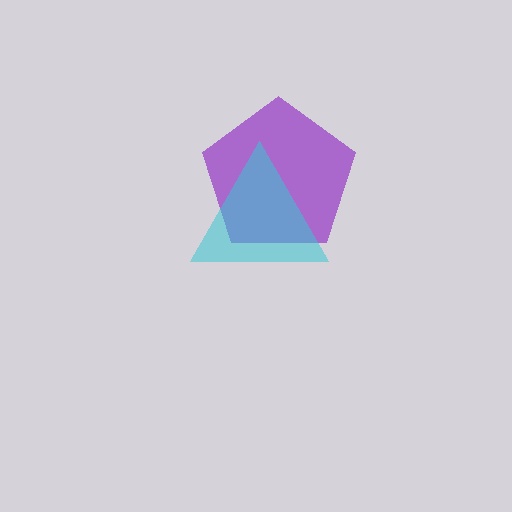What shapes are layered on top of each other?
The layered shapes are: a purple pentagon, a cyan triangle.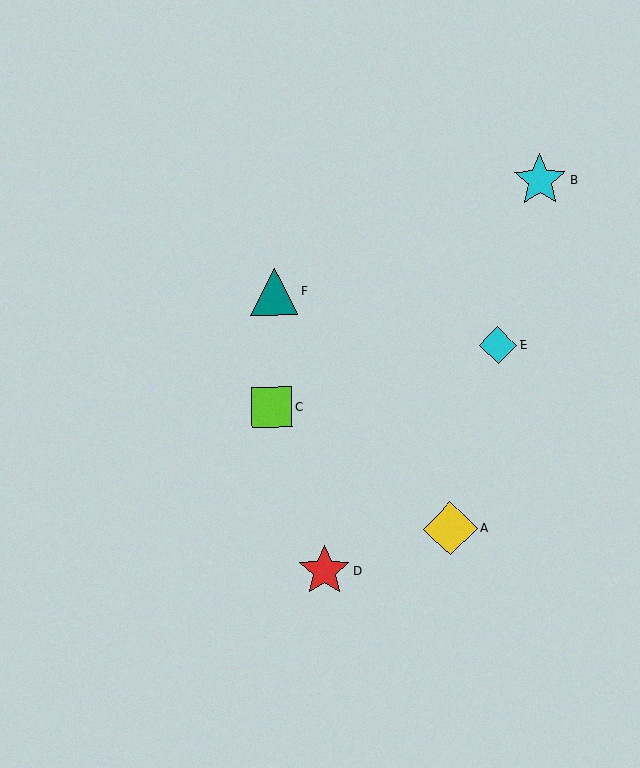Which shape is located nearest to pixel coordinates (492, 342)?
The cyan diamond (labeled E) at (498, 345) is nearest to that location.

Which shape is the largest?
The yellow diamond (labeled A) is the largest.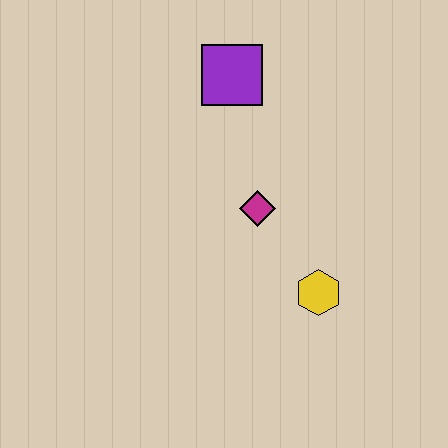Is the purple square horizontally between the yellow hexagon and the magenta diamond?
No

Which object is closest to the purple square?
The magenta diamond is closest to the purple square.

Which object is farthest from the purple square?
The yellow hexagon is farthest from the purple square.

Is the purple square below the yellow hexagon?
No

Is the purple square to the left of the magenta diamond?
Yes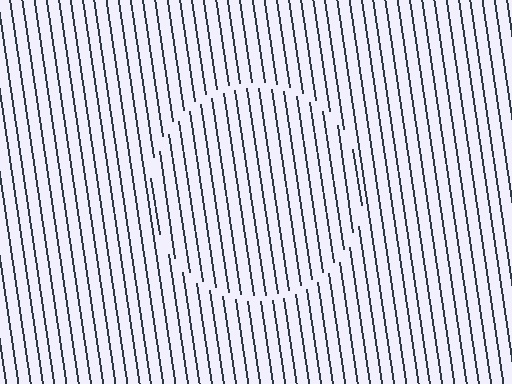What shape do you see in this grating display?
An illusory circle. The interior of the shape contains the same grating, shifted by half a period — the contour is defined by the phase discontinuity where line-ends from the inner and outer gratings abut.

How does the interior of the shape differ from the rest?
The interior of the shape contains the same grating, shifted by half a period — the contour is defined by the phase discontinuity where line-ends from the inner and outer gratings abut.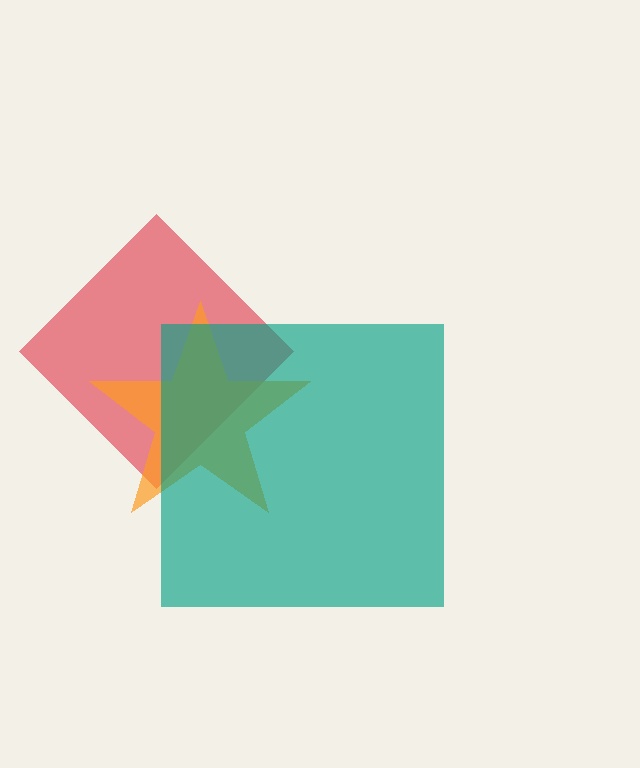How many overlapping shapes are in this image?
There are 3 overlapping shapes in the image.